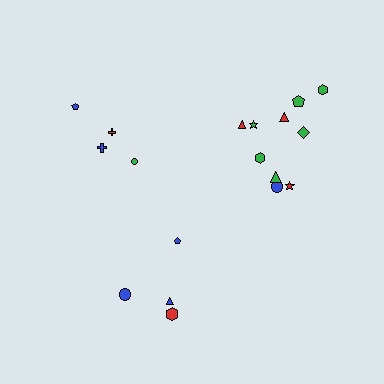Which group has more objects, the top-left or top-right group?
The top-right group.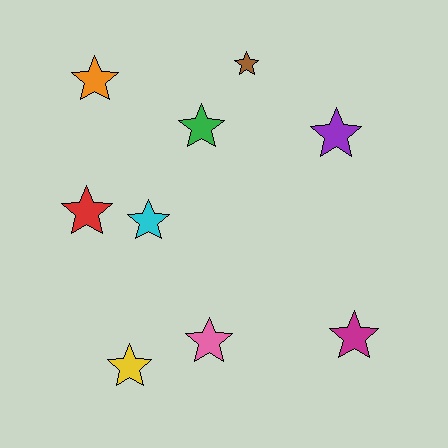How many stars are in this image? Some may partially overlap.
There are 9 stars.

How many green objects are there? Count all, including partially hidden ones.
There is 1 green object.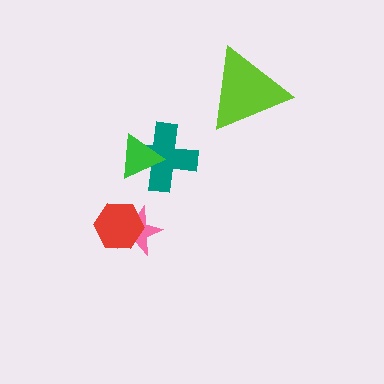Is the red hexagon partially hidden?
No, no other shape covers it.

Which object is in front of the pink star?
The red hexagon is in front of the pink star.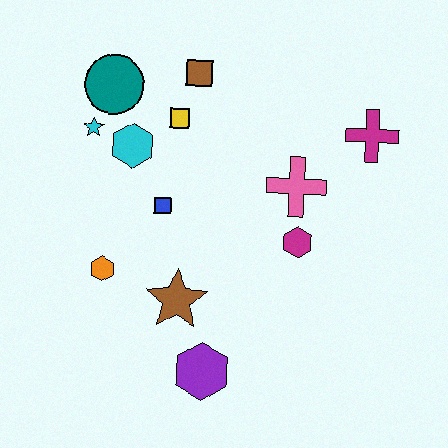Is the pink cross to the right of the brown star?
Yes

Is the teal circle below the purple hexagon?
No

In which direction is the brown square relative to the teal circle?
The brown square is to the right of the teal circle.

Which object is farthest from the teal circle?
The purple hexagon is farthest from the teal circle.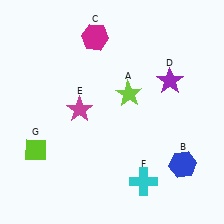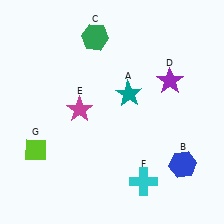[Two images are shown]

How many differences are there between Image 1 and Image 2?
There are 2 differences between the two images.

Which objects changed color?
A changed from lime to teal. C changed from magenta to green.